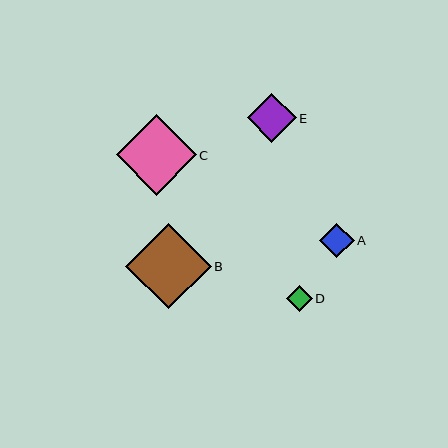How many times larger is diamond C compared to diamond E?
Diamond C is approximately 1.6 times the size of diamond E.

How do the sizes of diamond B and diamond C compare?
Diamond B and diamond C are approximately the same size.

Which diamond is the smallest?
Diamond D is the smallest with a size of approximately 26 pixels.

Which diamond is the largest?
Diamond B is the largest with a size of approximately 85 pixels.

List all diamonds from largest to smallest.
From largest to smallest: B, C, E, A, D.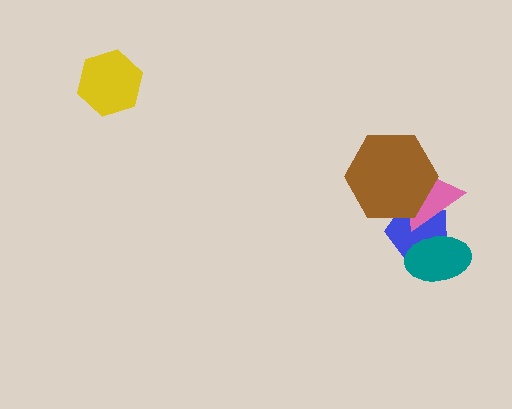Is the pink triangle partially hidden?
Yes, it is partially covered by another shape.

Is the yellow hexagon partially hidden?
No, no other shape covers it.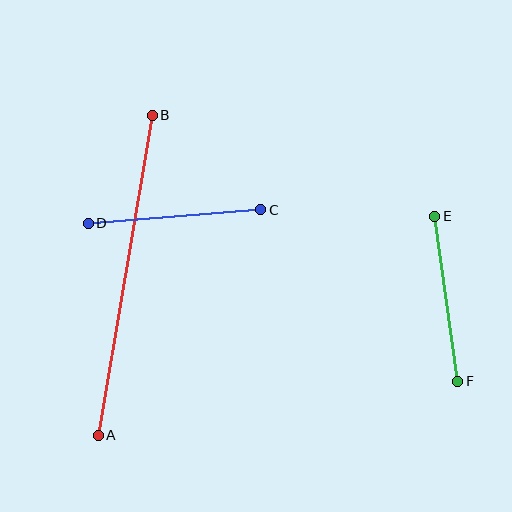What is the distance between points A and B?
The distance is approximately 324 pixels.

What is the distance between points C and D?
The distance is approximately 173 pixels.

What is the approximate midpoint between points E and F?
The midpoint is at approximately (446, 299) pixels.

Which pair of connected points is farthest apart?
Points A and B are farthest apart.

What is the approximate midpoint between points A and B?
The midpoint is at approximately (125, 275) pixels.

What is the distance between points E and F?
The distance is approximately 166 pixels.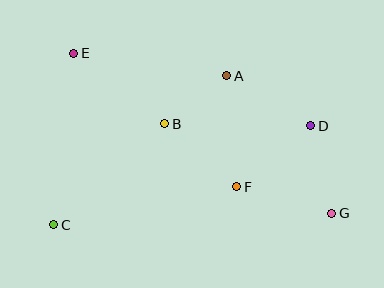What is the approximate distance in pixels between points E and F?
The distance between E and F is approximately 211 pixels.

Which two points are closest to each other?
Points A and B are closest to each other.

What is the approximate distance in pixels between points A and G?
The distance between A and G is approximately 173 pixels.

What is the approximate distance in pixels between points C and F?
The distance between C and F is approximately 187 pixels.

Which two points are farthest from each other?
Points E and G are farthest from each other.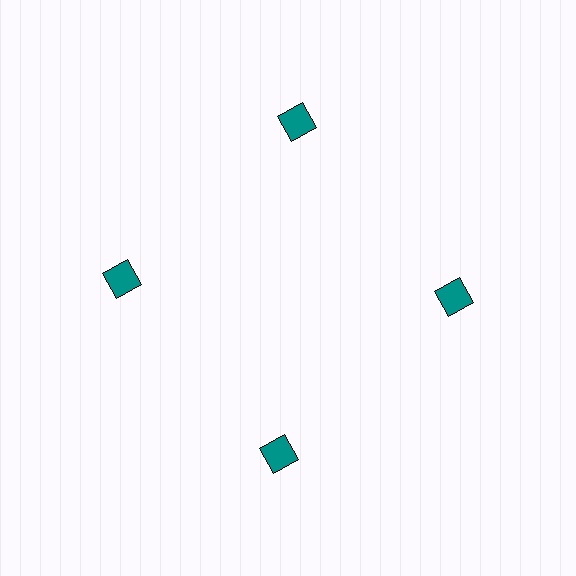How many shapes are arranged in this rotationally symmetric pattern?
There are 4 shapes, arranged in 4 groups of 1.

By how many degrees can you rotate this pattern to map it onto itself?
The pattern maps onto itself every 90 degrees of rotation.